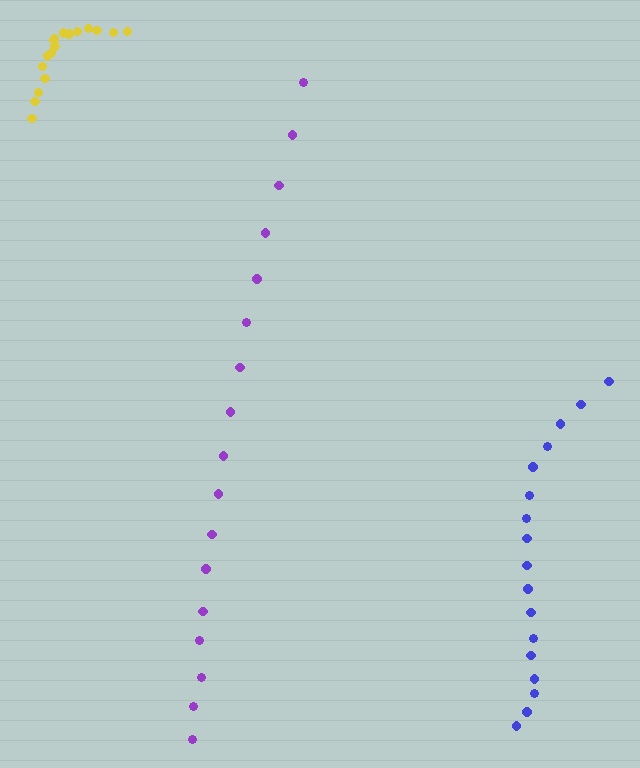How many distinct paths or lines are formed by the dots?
There are 3 distinct paths.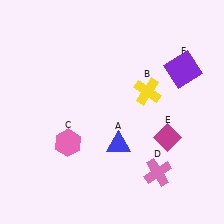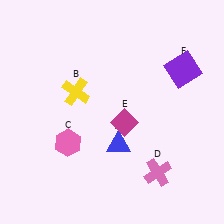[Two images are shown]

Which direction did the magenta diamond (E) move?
The magenta diamond (E) moved left.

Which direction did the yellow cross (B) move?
The yellow cross (B) moved left.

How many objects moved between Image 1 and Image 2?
2 objects moved between the two images.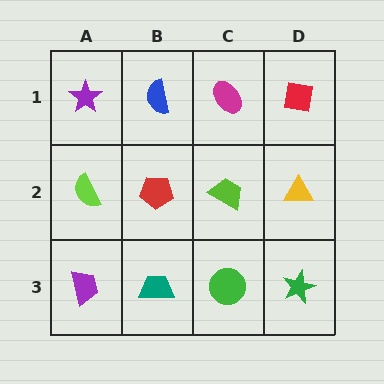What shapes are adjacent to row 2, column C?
A magenta ellipse (row 1, column C), a green circle (row 3, column C), a red pentagon (row 2, column B), a yellow triangle (row 2, column D).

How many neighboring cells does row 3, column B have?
3.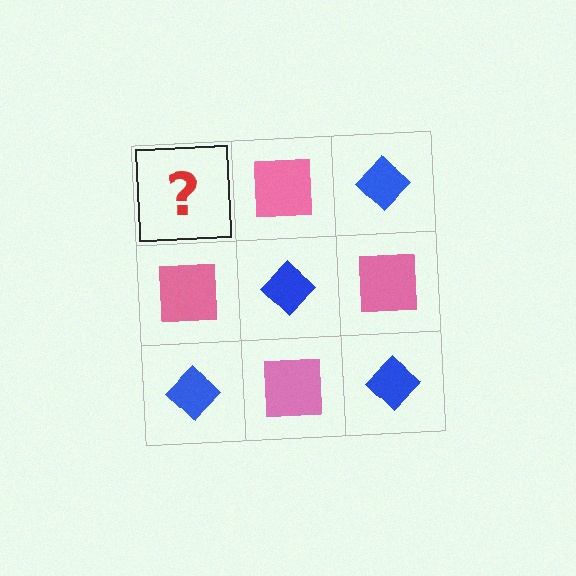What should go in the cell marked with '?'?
The missing cell should contain a blue diamond.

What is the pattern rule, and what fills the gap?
The rule is that it alternates blue diamond and pink square in a checkerboard pattern. The gap should be filled with a blue diamond.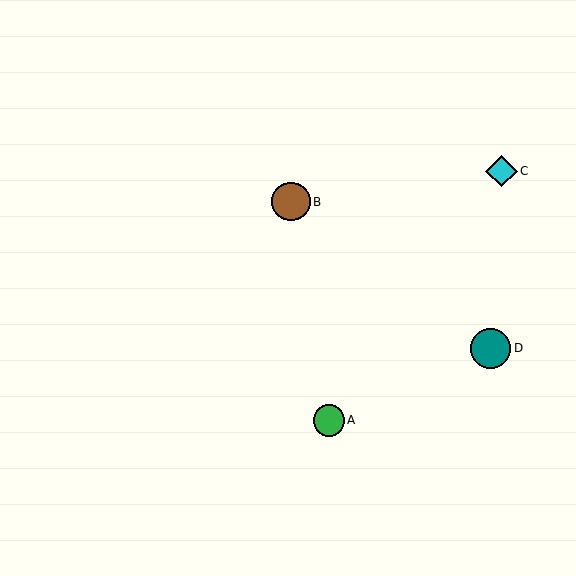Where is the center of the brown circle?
The center of the brown circle is at (291, 202).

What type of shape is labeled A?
Shape A is a green circle.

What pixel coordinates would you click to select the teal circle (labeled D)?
Click at (491, 348) to select the teal circle D.